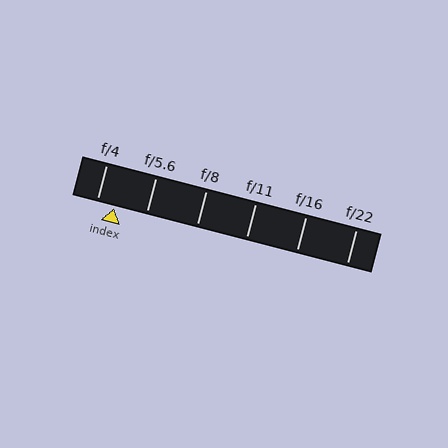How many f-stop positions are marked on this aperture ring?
There are 6 f-stop positions marked.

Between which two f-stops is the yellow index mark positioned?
The index mark is between f/4 and f/5.6.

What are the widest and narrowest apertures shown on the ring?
The widest aperture shown is f/4 and the narrowest is f/22.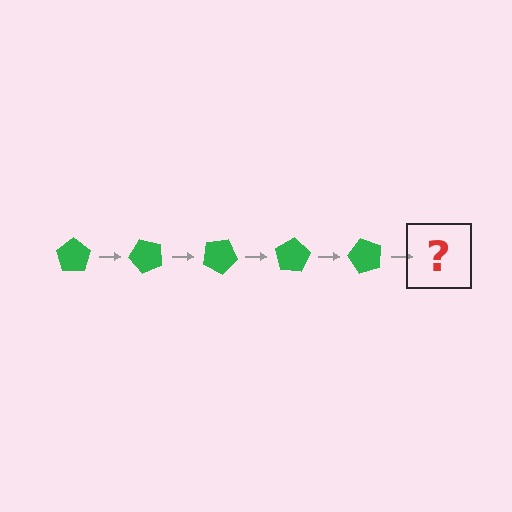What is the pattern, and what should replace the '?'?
The pattern is that the pentagon rotates 50 degrees each step. The '?' should be a green pentagon rotated 250 degrees.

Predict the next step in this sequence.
The next step is a green pentagon rotated 250 degrees.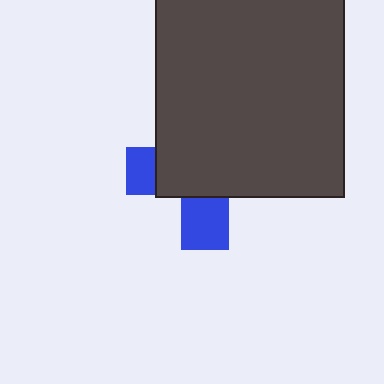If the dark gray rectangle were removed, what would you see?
You would see the complete blue cross.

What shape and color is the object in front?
The object in front is a dark gray rectangle.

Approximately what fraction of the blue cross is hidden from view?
Roughly 70% of the blue cross is hidden behind the dark gray rectangle.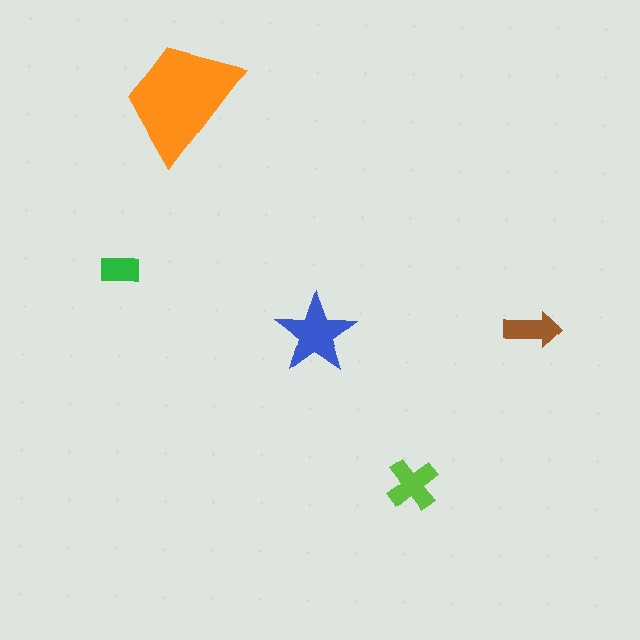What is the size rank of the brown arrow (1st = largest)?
4th.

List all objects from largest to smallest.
The orange trapezoid, the blue star, the lime cross, the brown arrow, the green rectangle.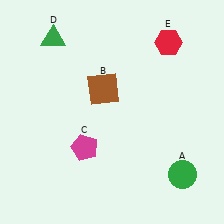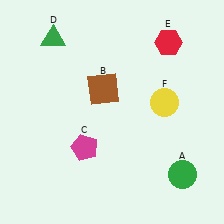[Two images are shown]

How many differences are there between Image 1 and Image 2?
There is 1 difference between the two images.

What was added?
A yellow circle (F) was added in Image 2.